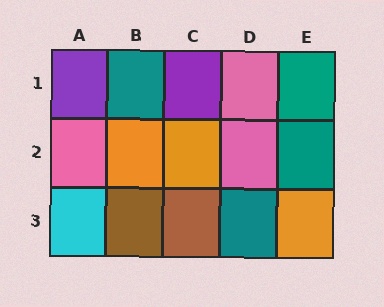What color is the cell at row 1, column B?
Teal.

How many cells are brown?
2 cells are brown.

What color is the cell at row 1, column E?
Teal.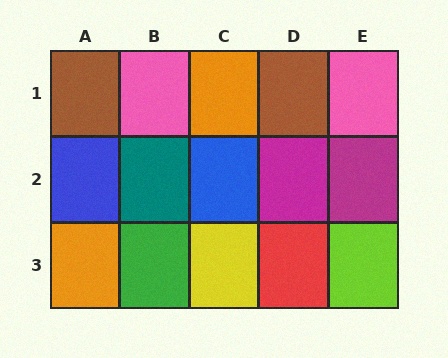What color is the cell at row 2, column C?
Blue.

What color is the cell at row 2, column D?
Magenta.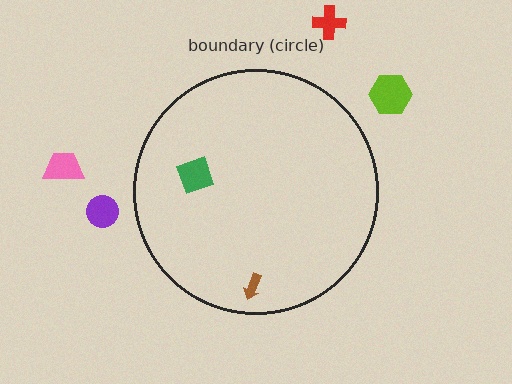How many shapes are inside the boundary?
2 inside, 4 outside.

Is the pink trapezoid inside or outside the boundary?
Outside.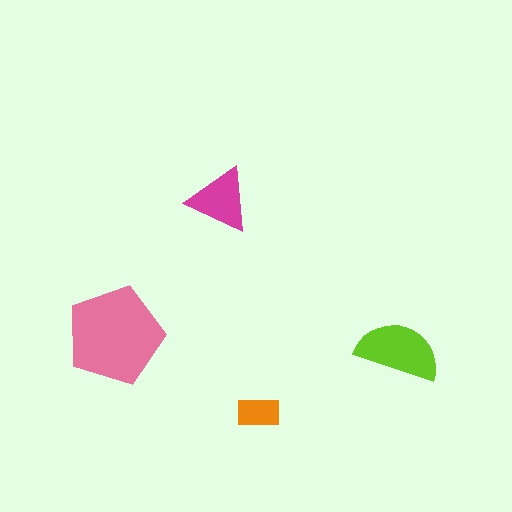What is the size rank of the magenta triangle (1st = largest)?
3rd.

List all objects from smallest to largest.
The orange rectangle, the magenta triangle, the lime semicircle, the pink pentagon.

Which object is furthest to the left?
The pink pentagon is leftmost.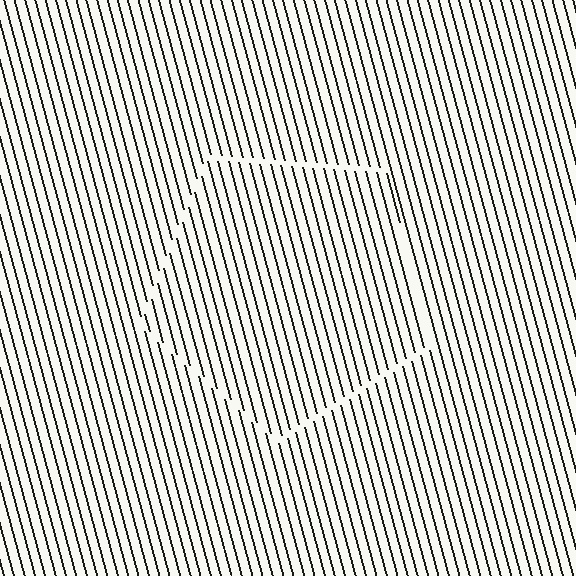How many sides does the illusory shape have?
5 sides — the line-ends trace a pentagon.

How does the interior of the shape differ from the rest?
The interior of the shape contains the same grating, shifted by half a period — the contour is defined by the phase discontinuity where line-ends from the inner and outer gratings abut.